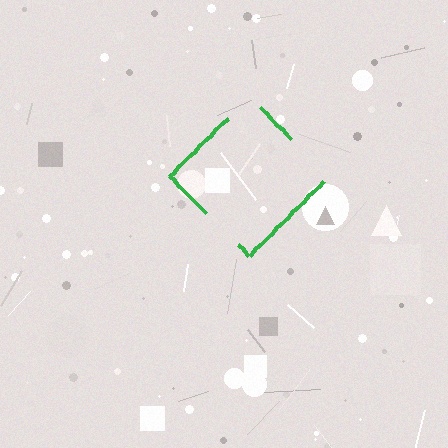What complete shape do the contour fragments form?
The contour fragments form a diamond.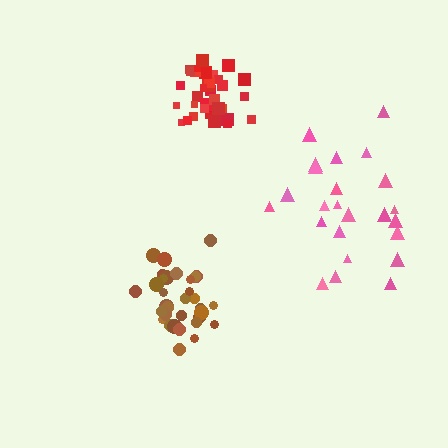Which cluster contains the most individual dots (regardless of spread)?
Red (35).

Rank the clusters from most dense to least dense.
red, brown, pink.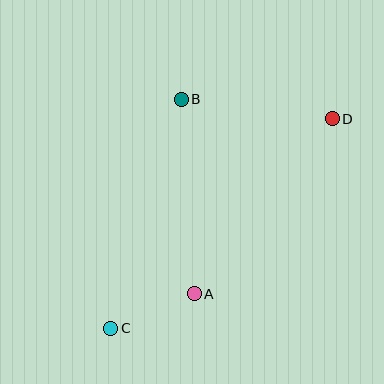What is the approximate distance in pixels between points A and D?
The distance between A and D is approximately 223 pixels.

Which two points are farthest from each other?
Points C and D are farthest from each other.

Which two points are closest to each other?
Points A and C are closest to each other.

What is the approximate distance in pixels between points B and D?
The distance between B and D is approximately 152 pixels.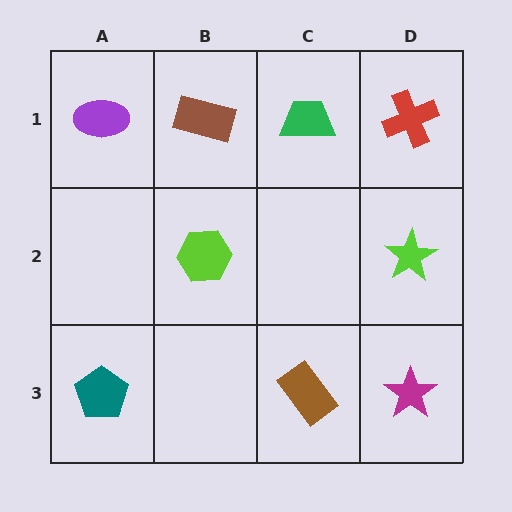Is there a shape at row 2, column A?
No, that cell is empty.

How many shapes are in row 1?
4 shapes.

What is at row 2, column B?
A lime hexagon.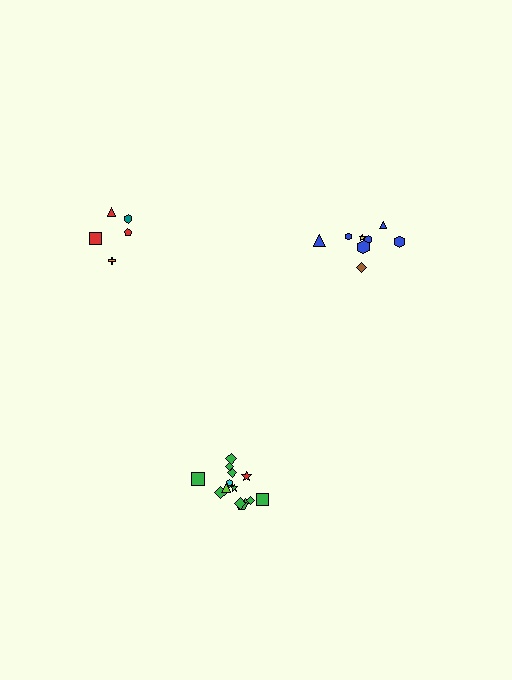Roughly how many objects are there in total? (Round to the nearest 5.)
Roughly 30 objects in total.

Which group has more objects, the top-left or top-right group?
The top-right group.